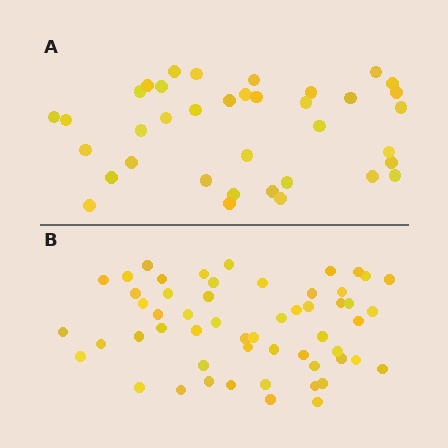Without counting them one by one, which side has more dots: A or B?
Region B (the bottom region) has more dots.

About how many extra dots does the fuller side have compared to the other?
Region B has approximately 20 more dots than region A.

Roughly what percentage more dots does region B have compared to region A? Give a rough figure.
About 50% more.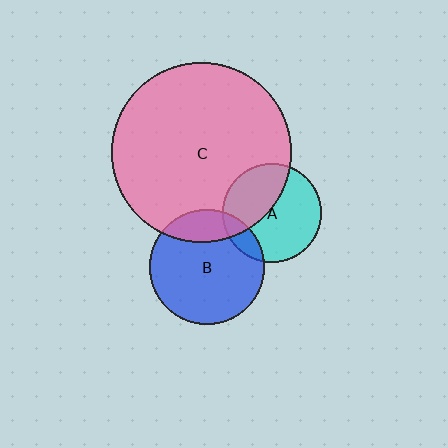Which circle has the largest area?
Circle C (pink).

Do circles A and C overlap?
Yes.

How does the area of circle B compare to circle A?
Approximately 1.3 times.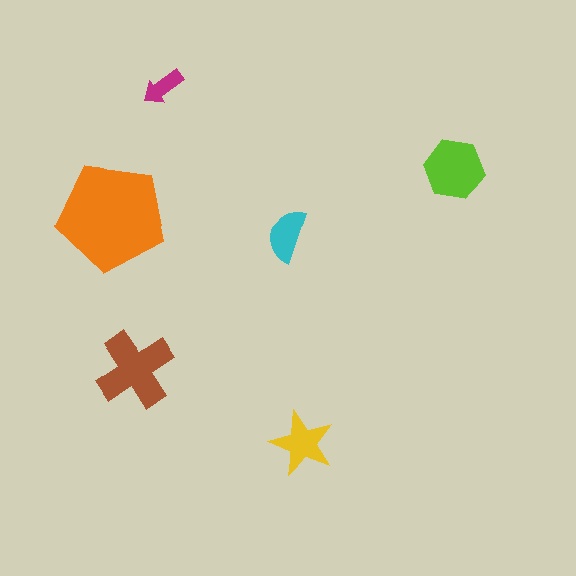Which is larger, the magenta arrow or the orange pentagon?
The orange pentagon.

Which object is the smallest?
The magenta arrow.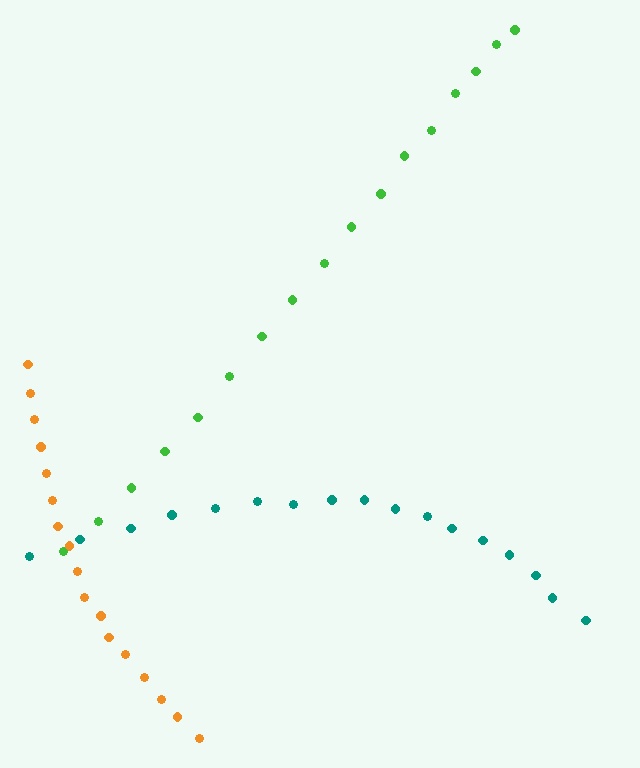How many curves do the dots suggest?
There are 3 distinct paths.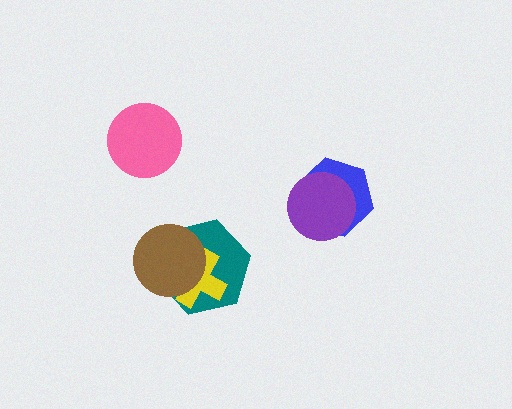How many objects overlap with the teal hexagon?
2 objects overlap with the teal hexagon.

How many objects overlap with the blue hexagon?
1 object overlaps with the blue hexagon.